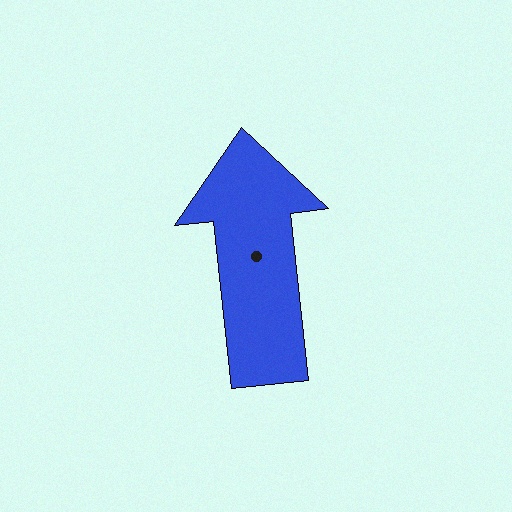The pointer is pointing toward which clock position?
Roughly 12 o'clock.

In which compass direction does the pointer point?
North.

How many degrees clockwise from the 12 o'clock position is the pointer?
Approximately 354 degrees.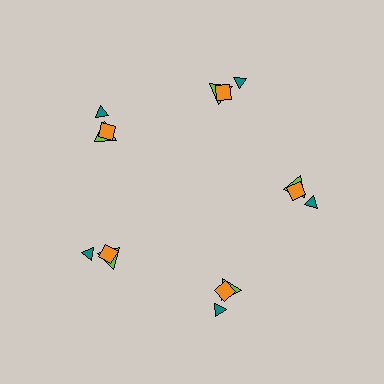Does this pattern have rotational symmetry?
Yes, this pattern has 5-fold rotational symmetry. It looks the same after rotating 72 degrees around the center.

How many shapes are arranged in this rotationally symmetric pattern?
There are 15 shapes, arranged in 5 groups of 3.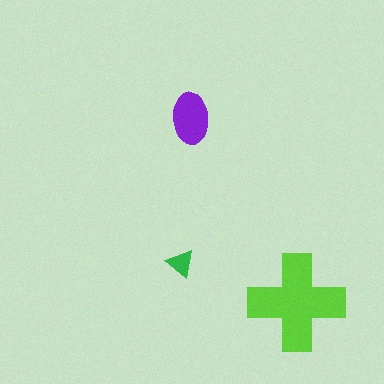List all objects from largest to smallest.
The lime cross, the purple ellipse, the green triangle.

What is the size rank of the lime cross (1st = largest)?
1st.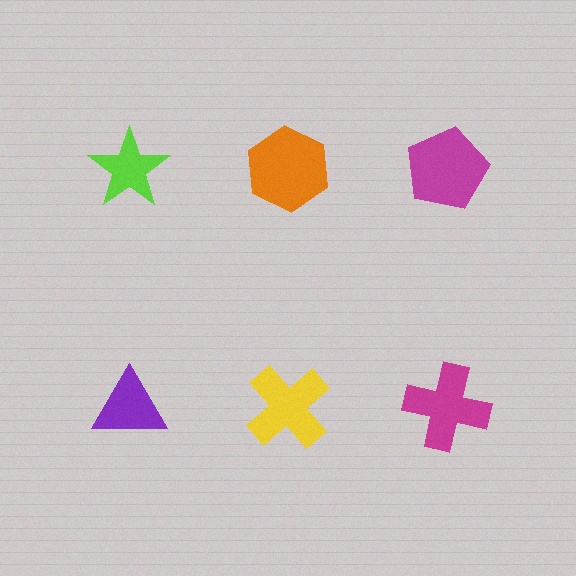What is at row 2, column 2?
A yellow cross.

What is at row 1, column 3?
A magenta pentagon.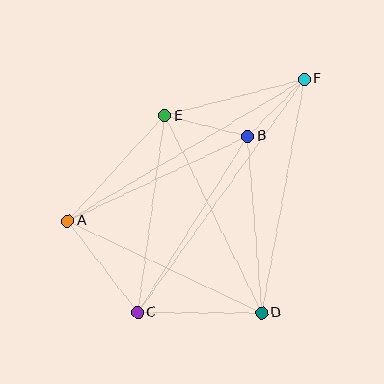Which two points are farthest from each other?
Points C and F are farthest from each other.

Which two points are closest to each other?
Points B and F are closest to each other.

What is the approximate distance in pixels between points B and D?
The distance between B and D is approximately 177 pixels.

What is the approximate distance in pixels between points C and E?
The distance between C and E is approximately 198 pixels.